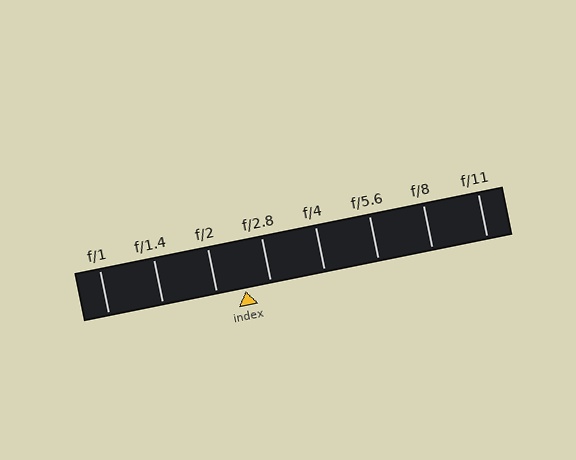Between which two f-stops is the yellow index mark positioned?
The index mark is between f/2 and f/2.8.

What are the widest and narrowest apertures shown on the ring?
The widest aperture shown is f/1 and the narrowest is f/11.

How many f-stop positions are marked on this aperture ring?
There are 8 f-stop positions marked.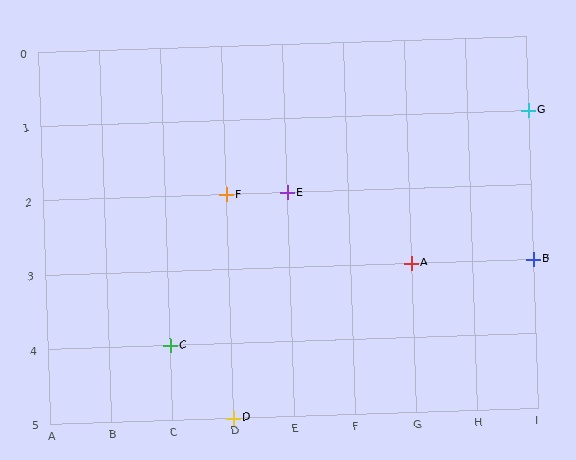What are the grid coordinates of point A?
Point A is at grid coordinates (G, 3).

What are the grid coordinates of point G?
Point G is at grid coordinates (I, 1).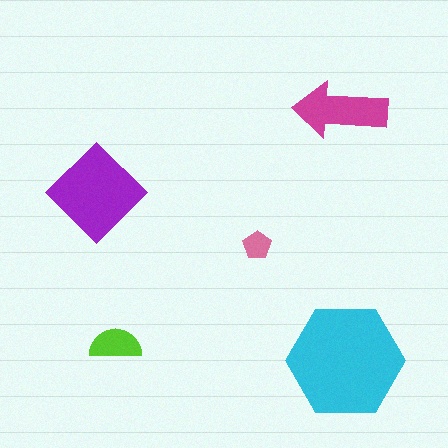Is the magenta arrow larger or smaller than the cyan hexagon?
Smaller.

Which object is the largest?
The cyan hexagon.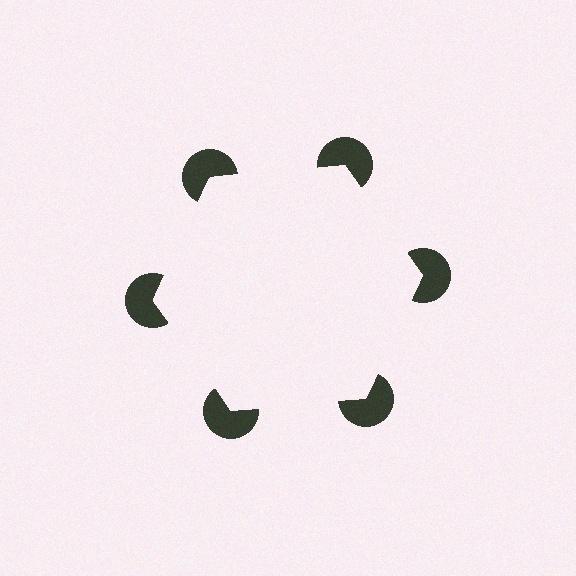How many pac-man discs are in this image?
There are 6 — one at each vertex of the illusory hexagon.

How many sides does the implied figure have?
6 sides.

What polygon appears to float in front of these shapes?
An illusory hexagon — its edges are inferred from the aligned wedge cuts in the pac-man discs, not physically drawn.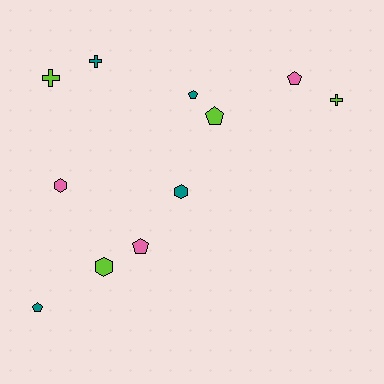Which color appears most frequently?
Lime, with 4 objects.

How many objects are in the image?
There are 11 objects.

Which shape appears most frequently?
Pentagon, with 5 objects.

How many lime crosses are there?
There are 2 lime crosses.